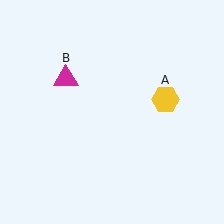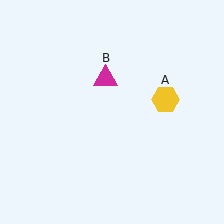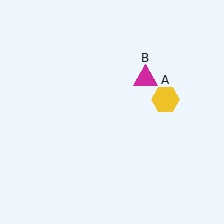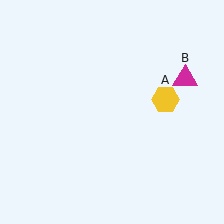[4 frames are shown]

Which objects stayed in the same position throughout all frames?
Yellow hexagon (object A) remained stationary.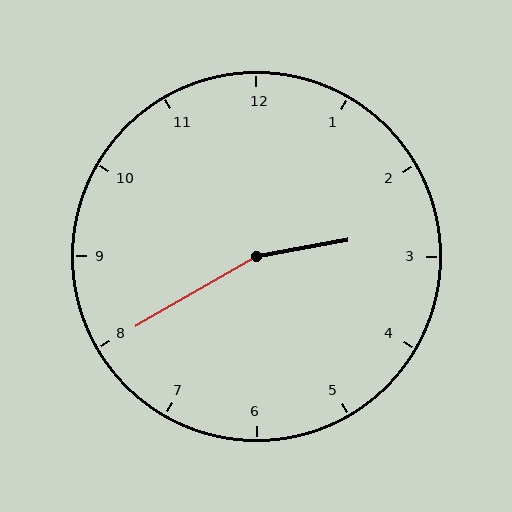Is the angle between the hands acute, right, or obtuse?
It is obtuse.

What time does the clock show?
2:40.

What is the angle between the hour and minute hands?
Approximately 160 degrees.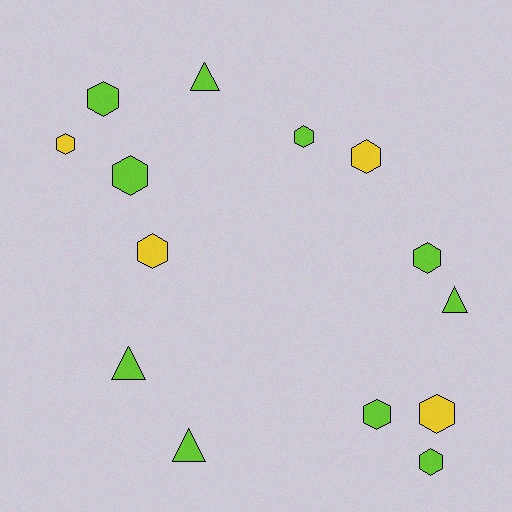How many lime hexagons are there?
There are 6 lime hexagons.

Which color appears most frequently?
Lime, with 10 objects.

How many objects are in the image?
There are 14 objects.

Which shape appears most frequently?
Hexagon, with 10 objects.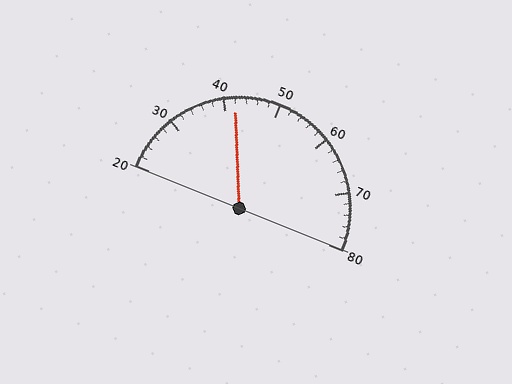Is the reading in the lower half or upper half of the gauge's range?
The reading is in the lower half of the range (20 to 80).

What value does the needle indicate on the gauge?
The needle indicates approximately 42.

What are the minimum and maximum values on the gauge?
The gauge ranges from 20 to 80.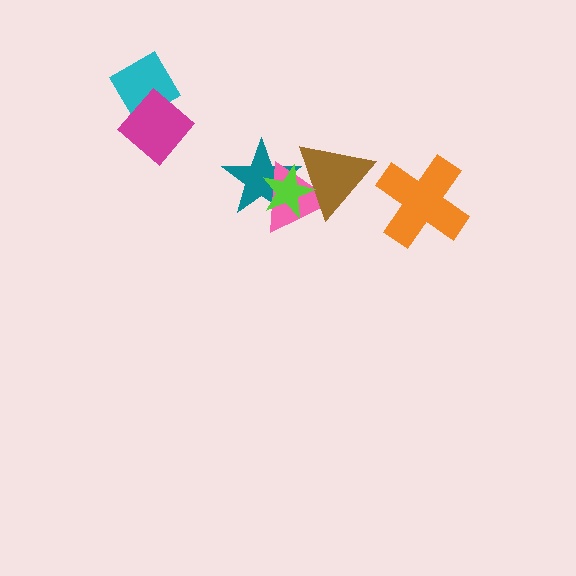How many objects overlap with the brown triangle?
3 objects overlap with the brown triangle.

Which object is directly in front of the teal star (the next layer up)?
The pink triangle is directly in front of the teal star.